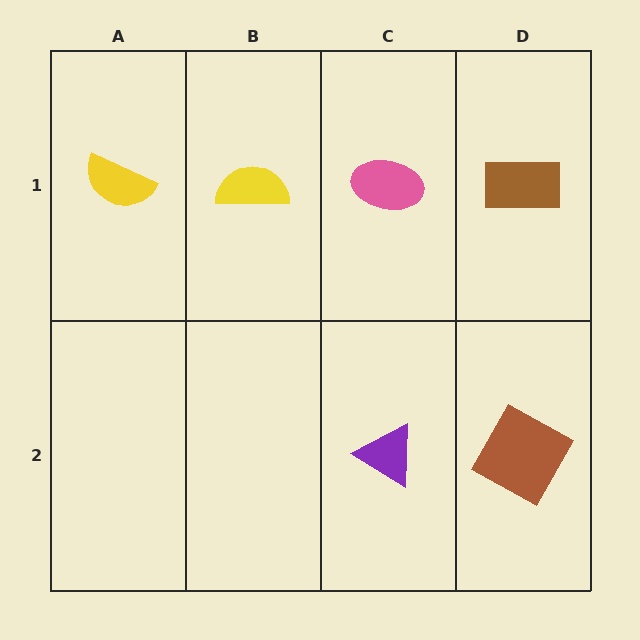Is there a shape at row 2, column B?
No, that cell is empty.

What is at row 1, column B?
A yellow semicircle.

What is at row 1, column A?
A yellow semicircle.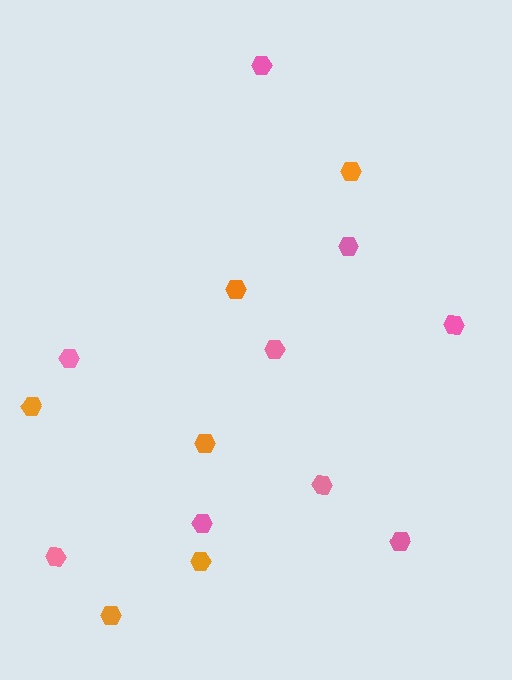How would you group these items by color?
There are 2 groups: one group of orange hexagons (6) and one group of pink hexagons (9).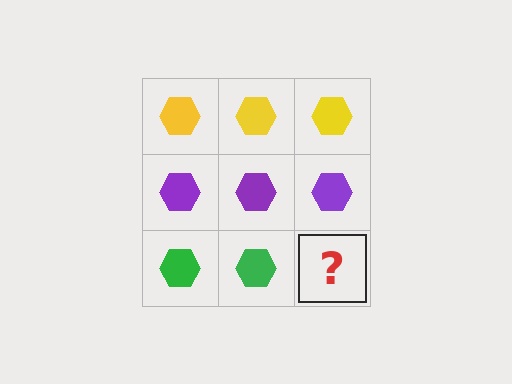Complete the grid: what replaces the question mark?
The question mark should be replaced with a green hexagon.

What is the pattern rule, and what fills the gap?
The rule is that each row has a consistent color. The gap should be filled with a green hexagon.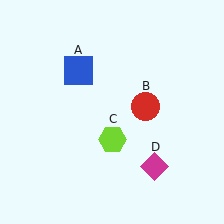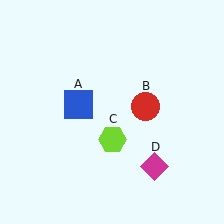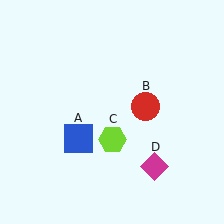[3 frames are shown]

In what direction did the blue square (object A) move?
The blue square (object A) moved down.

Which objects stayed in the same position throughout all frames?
Red circle (object B) and lime hexagon (object C) and magenta diamond (object D) remained stationary.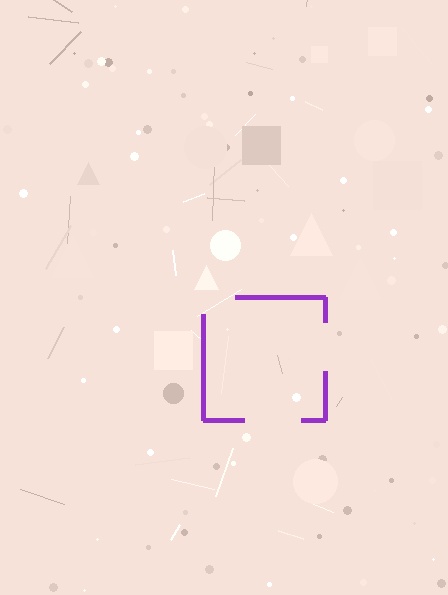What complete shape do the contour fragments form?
The contour fragments form a square.